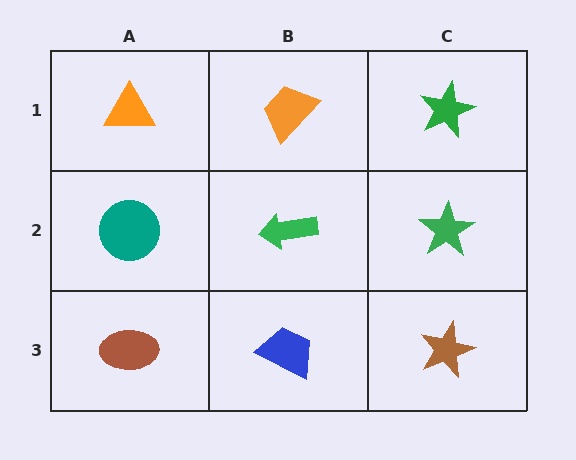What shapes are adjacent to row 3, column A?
A teal circle (row 2, column A), a blue trapezoid (row 3, column B).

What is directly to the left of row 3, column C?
A blue trapezoid.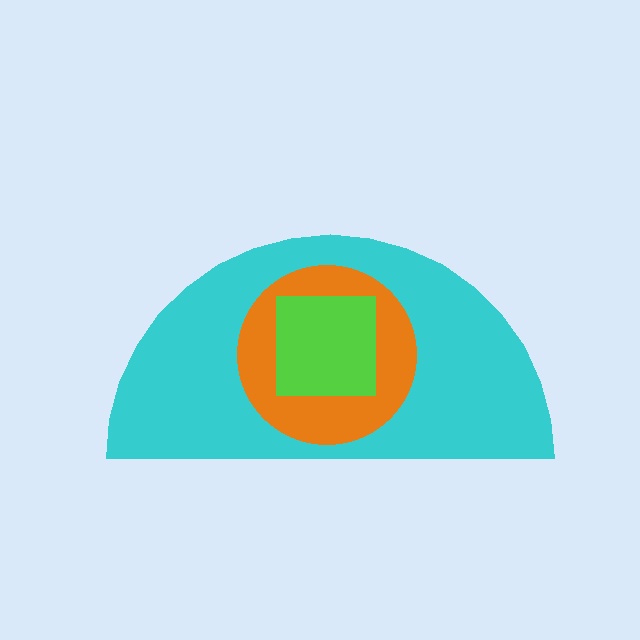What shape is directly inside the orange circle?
The lime square.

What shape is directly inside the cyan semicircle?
The orange circle.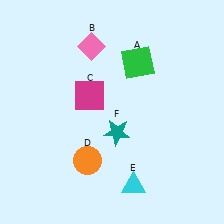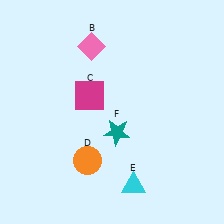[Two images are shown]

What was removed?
The green square (A) was removed in Image 2.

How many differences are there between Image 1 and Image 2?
There is 1 difference between the two images.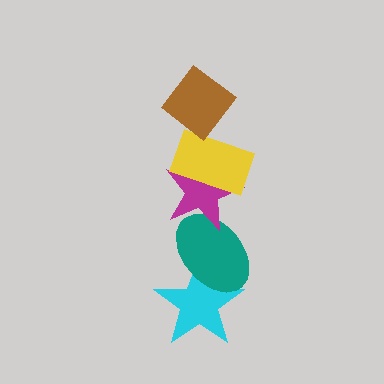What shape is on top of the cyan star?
The teal ellipse is on top of the cyan star.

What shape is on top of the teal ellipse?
The magenta star is on top of the teal ellipse.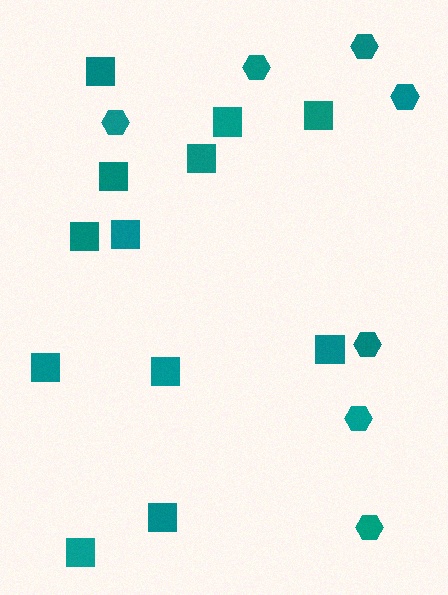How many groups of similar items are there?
There are 2 groups: one group of hexagons (7) and one group of squares (12).